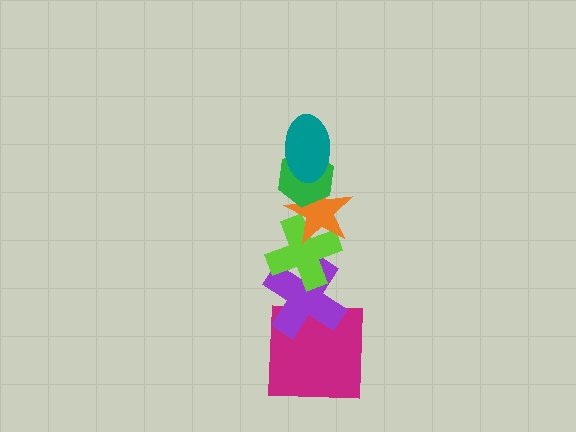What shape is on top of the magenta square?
The purple cross is on top of the magenta square.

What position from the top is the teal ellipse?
The teal ellipse is 1st from the top.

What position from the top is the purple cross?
The purple cross is 5th from the top.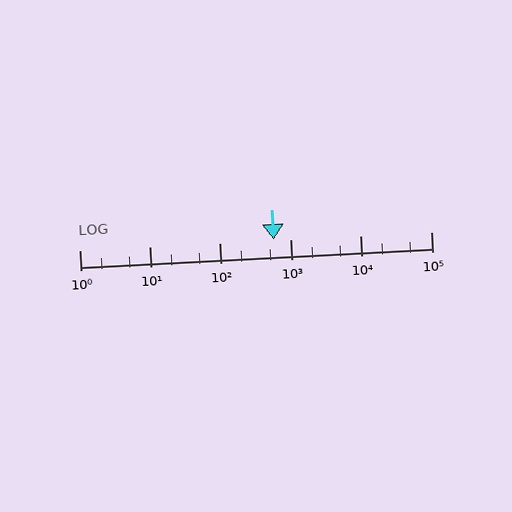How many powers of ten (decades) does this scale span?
The scale spans 5 decades, from 1 to 100000.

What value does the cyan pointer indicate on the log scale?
The pointer indicates approximately 580.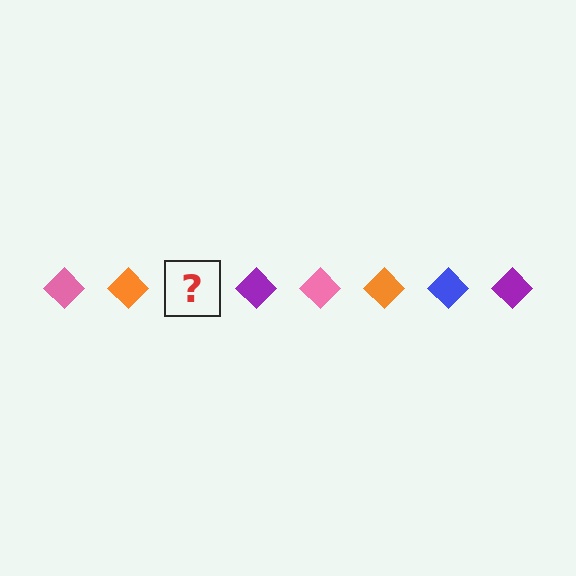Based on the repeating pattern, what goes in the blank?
The blank should be a blue diamond.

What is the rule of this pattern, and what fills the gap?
The rule is that the pattern cycles through pink, orange, blue, purple diamonds. The gap should be filled with a blue diamond.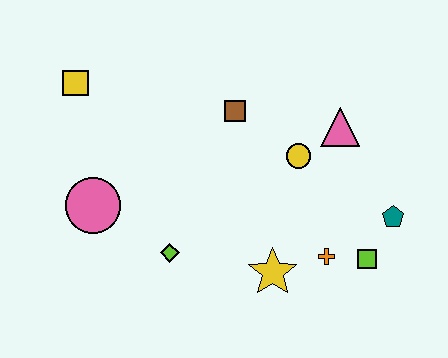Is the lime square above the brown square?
No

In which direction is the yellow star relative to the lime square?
The yellow star is to the left of the lime square.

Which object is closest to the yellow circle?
The pink triangle is closest to the yellow circle.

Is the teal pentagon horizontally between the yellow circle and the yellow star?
No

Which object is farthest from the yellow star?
The yellow square is farthest from the yellow star.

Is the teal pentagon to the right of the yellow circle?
Yes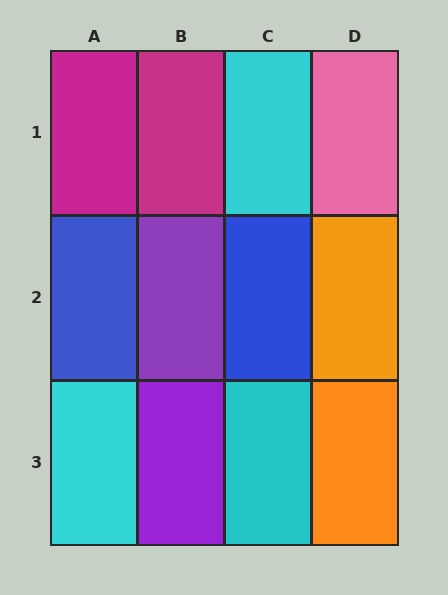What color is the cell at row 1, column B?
Magenta.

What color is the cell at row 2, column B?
Purple.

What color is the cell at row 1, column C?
Cyan.